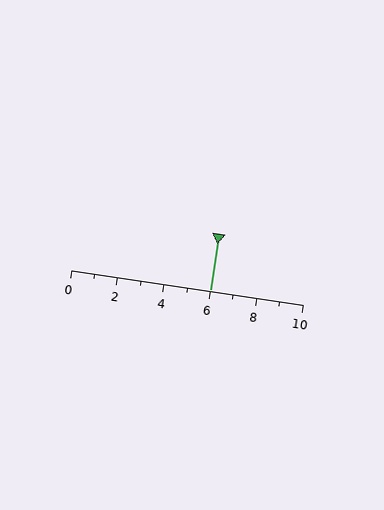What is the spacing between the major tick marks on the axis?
The major ticks are spaced 2 apart.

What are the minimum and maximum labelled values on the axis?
The axis runs from 0 to 10.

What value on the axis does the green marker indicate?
The marker indicates approximately 6.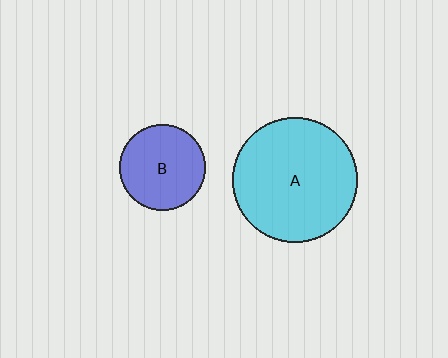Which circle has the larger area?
Circle A (cyan).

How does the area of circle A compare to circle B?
Approximately 2.1 times.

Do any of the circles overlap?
No, none of the circles overlap.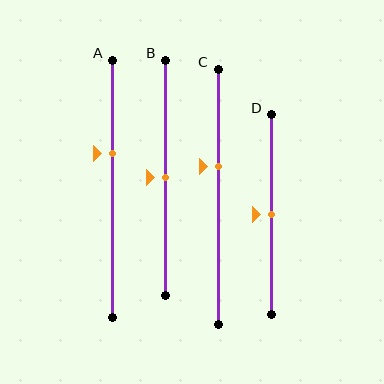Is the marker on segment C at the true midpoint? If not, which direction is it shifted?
No, the marker on segment C is shifted upward by about 12% of the segment length.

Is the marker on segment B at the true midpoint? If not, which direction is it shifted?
Yes, the marker on segment B is at the true midpoint.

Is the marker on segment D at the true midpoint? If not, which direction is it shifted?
Yes, the marker on segment D is at the true midpoint.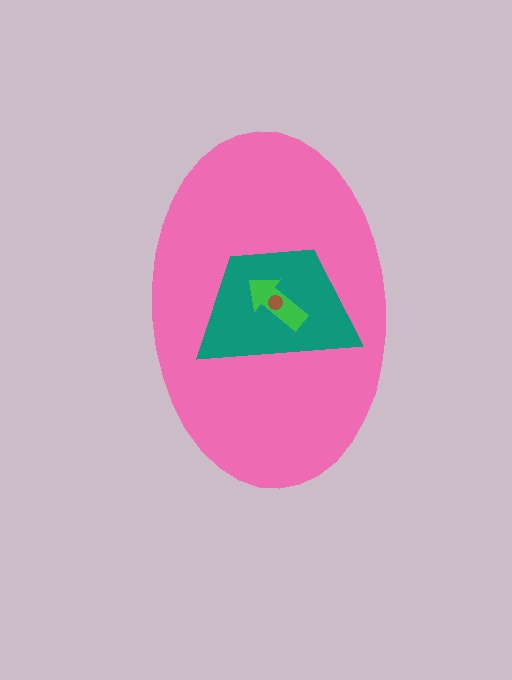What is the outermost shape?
The pink ellipse.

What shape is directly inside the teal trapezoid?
The green arrow.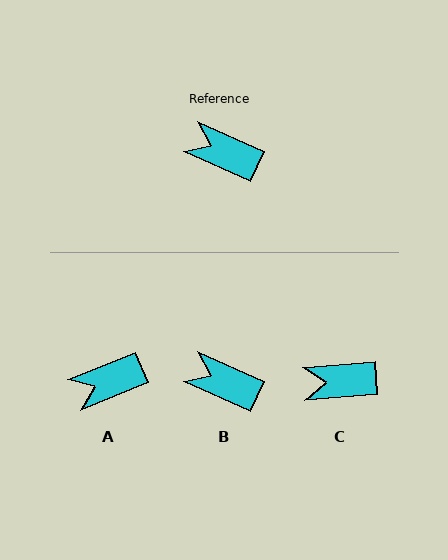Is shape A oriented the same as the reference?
No, it is off by about 46 degrees.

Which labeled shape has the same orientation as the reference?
B.